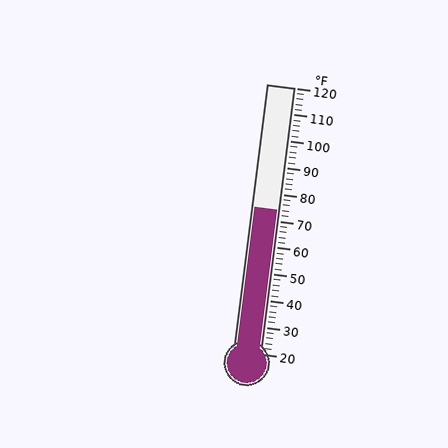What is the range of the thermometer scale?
The thermometer scale ranges from 20°F to 120°F.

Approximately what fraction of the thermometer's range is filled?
The thermometer is filled to approximately 55% of its range.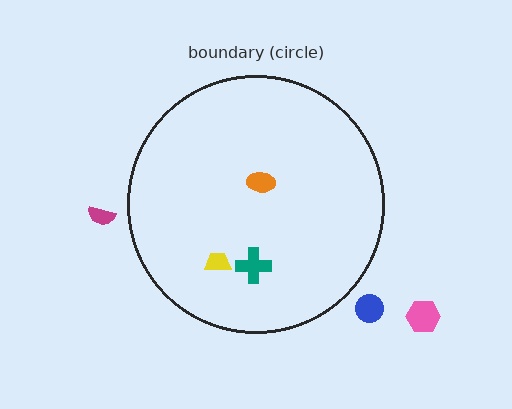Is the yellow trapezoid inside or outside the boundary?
Inside.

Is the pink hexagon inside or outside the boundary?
Outside.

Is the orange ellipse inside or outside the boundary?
Inside.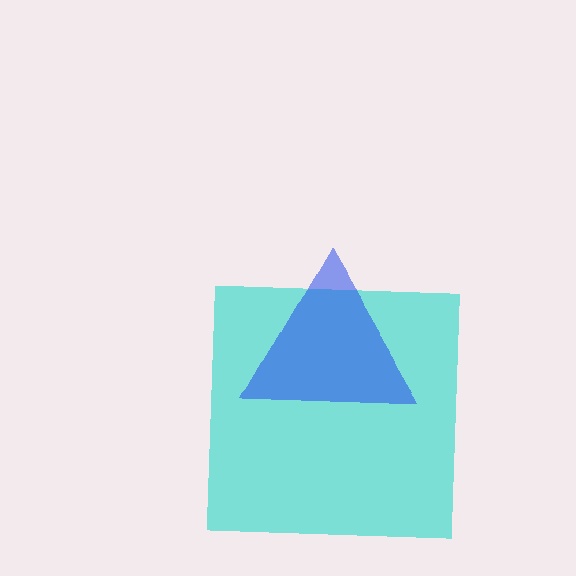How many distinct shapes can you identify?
There are 2 distinct shapes: a cyan square, a blue triangle.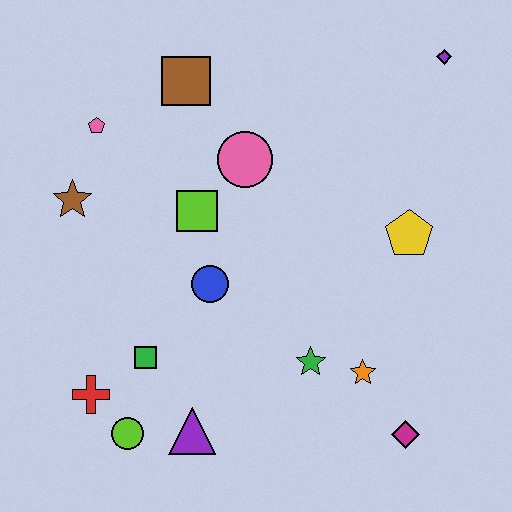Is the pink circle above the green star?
Yes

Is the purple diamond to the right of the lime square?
Yes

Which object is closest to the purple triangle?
The lime circle is closest to the purple triangle.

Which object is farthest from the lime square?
The magenta diamond is farthest from the lime square.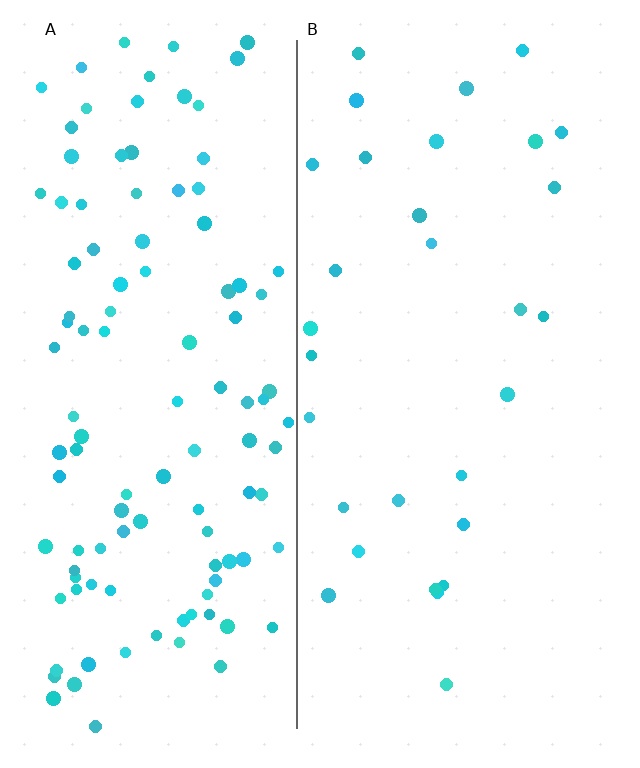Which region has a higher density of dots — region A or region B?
A (the left).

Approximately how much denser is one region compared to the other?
Approximately 3.8× — region A over region B.